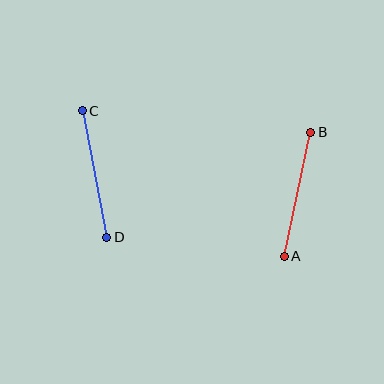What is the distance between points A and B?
The distance is approximately 127 pixels.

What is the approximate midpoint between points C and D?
The midpoint is at approximately (95, 174) pixels.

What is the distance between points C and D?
The distance is approximately 129 pixels.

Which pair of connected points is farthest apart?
Points C and D are farthest apart.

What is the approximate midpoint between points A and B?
The midpoint is at approximately (297, 194) pixels.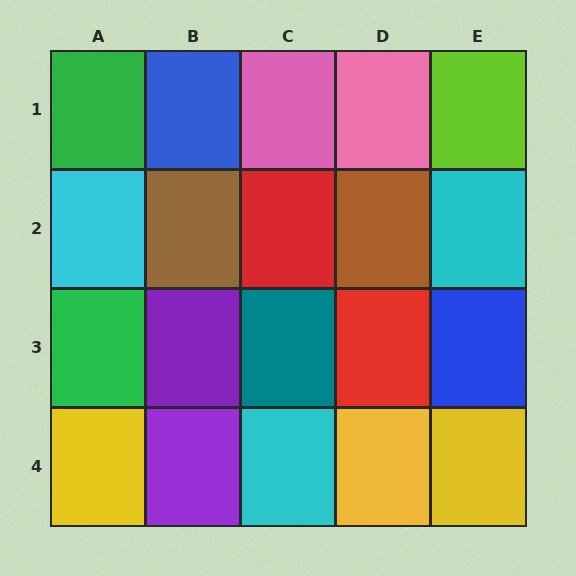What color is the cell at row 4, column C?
Cyan.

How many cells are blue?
2 cells are blue.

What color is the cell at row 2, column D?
Brown.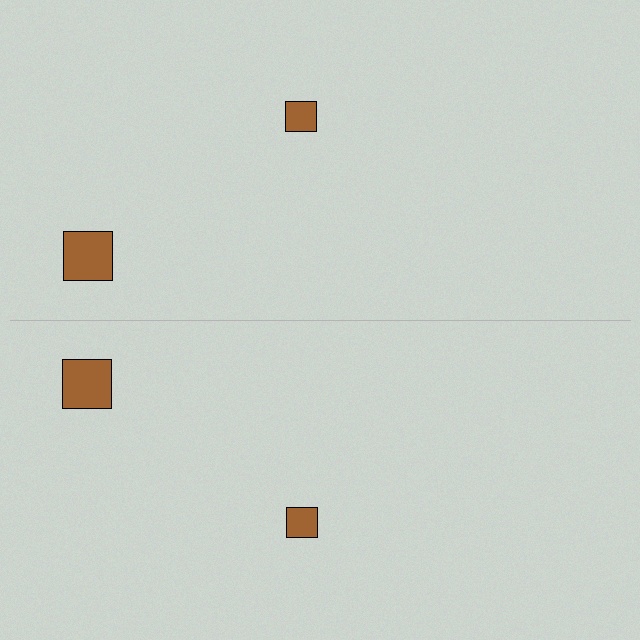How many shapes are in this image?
There are 4 shapes in this image.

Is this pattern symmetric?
Yes, this pattern has bilateral (reflection) symmetry.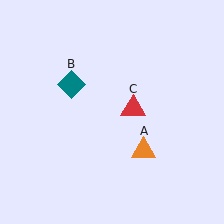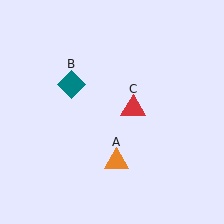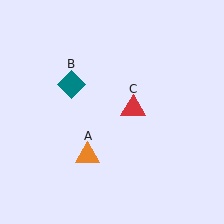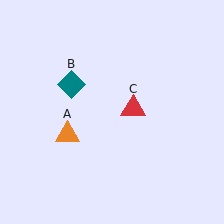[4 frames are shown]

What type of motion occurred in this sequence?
The orange triangle (object A) rotated clockwise around the center of the scene.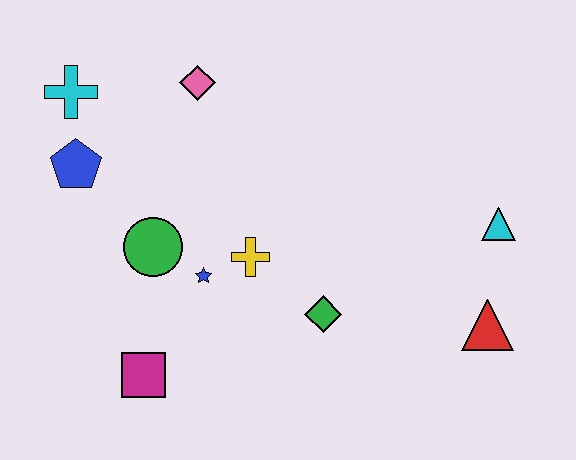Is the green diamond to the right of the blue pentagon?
Yes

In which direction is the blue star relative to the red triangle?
The blue star is to the left of the red triangle.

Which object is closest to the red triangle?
The cyan triangle is closest to the red triangle.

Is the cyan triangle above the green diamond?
Yes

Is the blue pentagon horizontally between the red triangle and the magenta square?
No